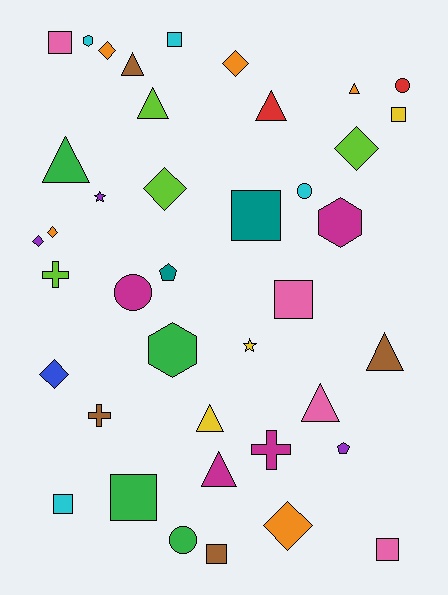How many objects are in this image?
There are 40 objects.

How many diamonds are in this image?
There are 8 diamonds.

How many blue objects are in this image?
There is 1 blue object.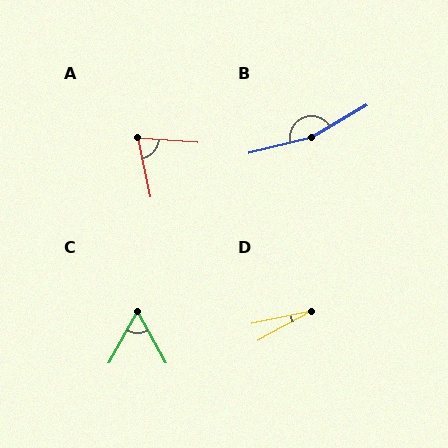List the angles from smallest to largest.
D (17°), C (58°), A (74°), B (164°).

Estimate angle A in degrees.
Approximately 74 degrees.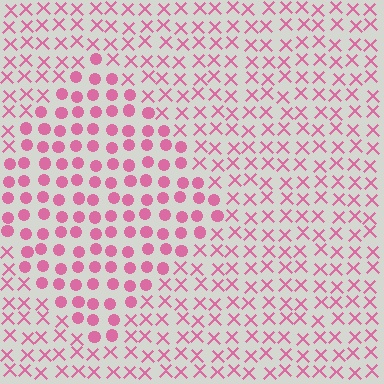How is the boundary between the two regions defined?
The boundary is defined by a change in element shape: circles inside vs. X marks outside. All elements share the same color and spacing.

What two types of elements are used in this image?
The image uses circles inside the diamond region and X marks outside it.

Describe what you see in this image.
The image is filled with small pink elements arranged in a uniform grid. A diamond-shaped region contains circles, while the surrounding area contains X marks. The boundary is defined purely by the change in element shape.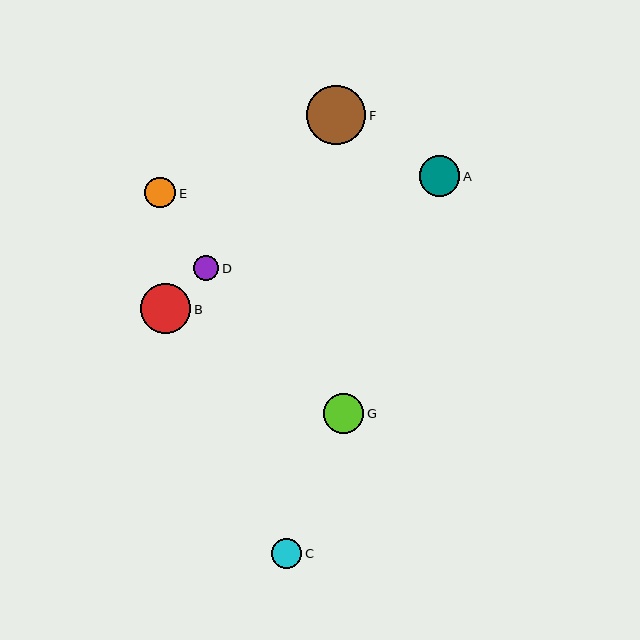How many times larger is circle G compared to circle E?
Circle G is approximately 1.3 times the size of circle E.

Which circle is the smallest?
Circle D is the smallest with a size of approximately 25 pixels.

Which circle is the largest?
Circle F is the largest with a size of approximately 59 pixels.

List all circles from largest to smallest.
From largest to smallest: F, B, A, G, E, C, D.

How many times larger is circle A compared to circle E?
Circle A is approximately 1.3 times the size of circle E.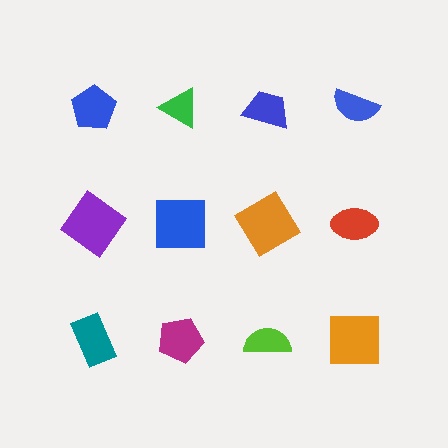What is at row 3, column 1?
A teal rectangle.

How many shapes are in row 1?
4 shapes.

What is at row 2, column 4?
A red ellipse.